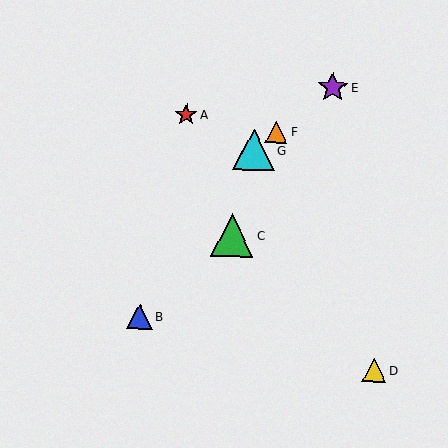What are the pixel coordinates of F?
Object F is at (277, 132).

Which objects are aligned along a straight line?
Objects E, F, G are aligned along a straight line.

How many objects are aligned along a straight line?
3 objects (E, F, G) are aligned along a straight line.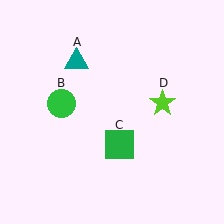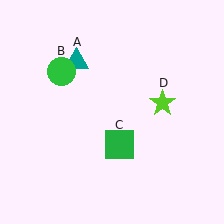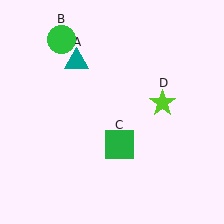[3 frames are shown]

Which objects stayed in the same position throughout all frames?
Teal triangle (object A) and green square (object C) and lime star (object D) remained stationary.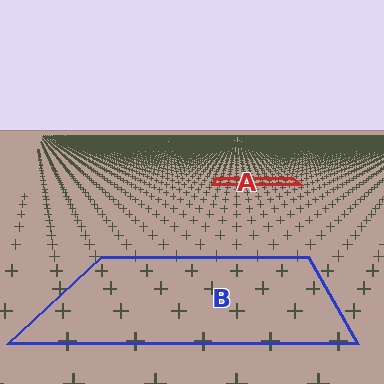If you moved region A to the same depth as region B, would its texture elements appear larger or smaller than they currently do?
They would appear larger. At a closer depth, the same texture elements are projected at a bigger on-screen size.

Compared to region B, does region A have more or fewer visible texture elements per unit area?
Region A has more texture elements per unit area — they are packed more densely because it is farther away.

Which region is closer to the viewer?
Region B is closer. The texture elements there are larger and more spread out.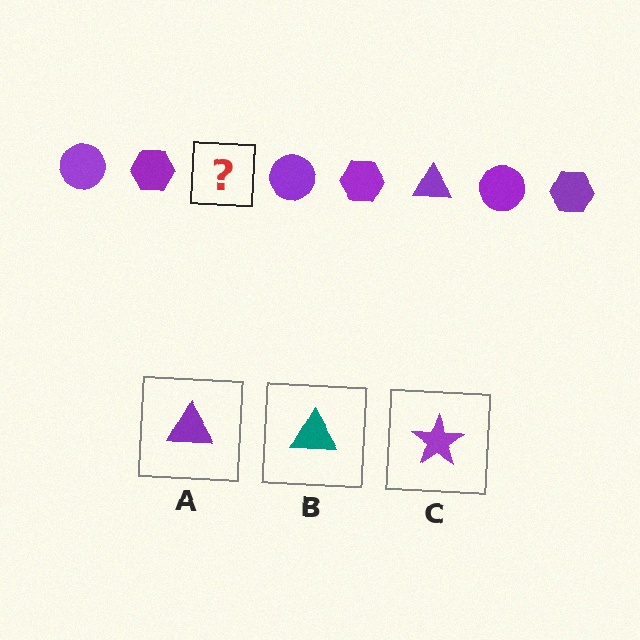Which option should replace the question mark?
Option A.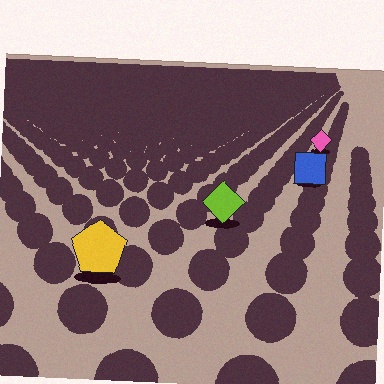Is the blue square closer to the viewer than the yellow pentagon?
No. The yellow pentagon is closer — you can tell from the texture gradient: the ground texture is coarser near it.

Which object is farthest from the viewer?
The pink diamond is farthest from the viewer. It appears smaller and the ground texture around it is denser.